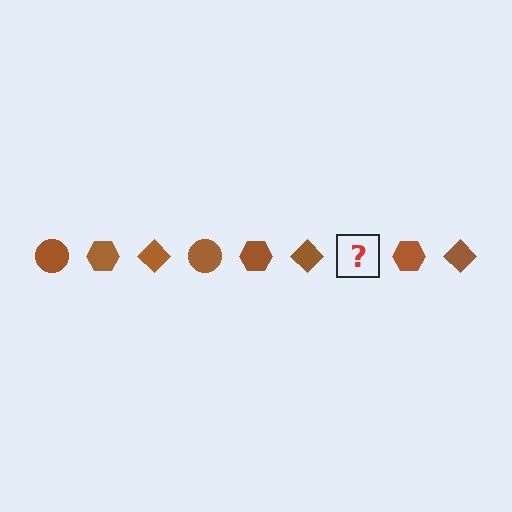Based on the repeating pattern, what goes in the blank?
The blank should be a brown circle.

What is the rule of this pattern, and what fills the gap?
The rule is that the pattern cycles through circle, hexagon, diamond shapes in brown. The gap should be filled with a brown circle.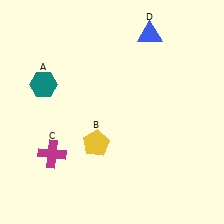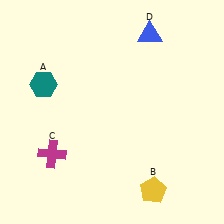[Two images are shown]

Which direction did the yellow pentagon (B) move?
The yellow pentagon (B) moved right.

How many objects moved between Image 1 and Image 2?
1 object moved between the two images.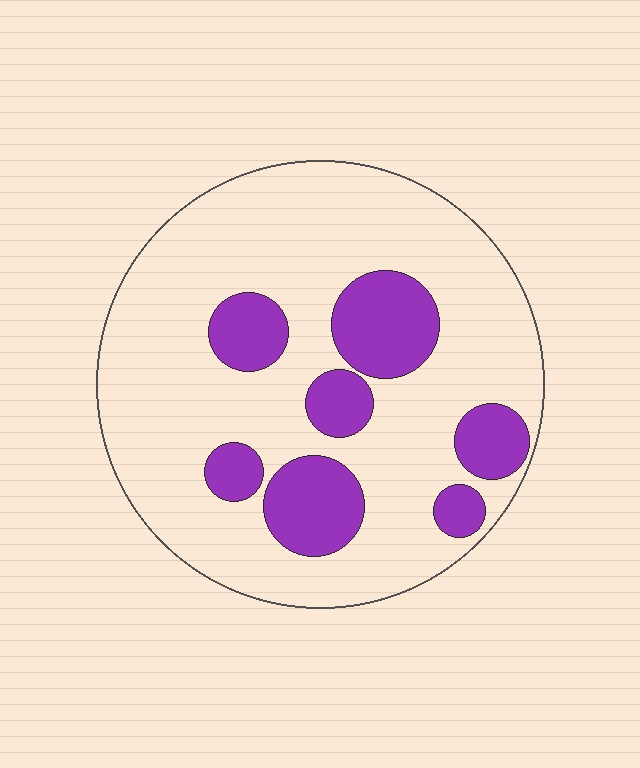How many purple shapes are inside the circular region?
7.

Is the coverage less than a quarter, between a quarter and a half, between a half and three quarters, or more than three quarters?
Less than a quarter.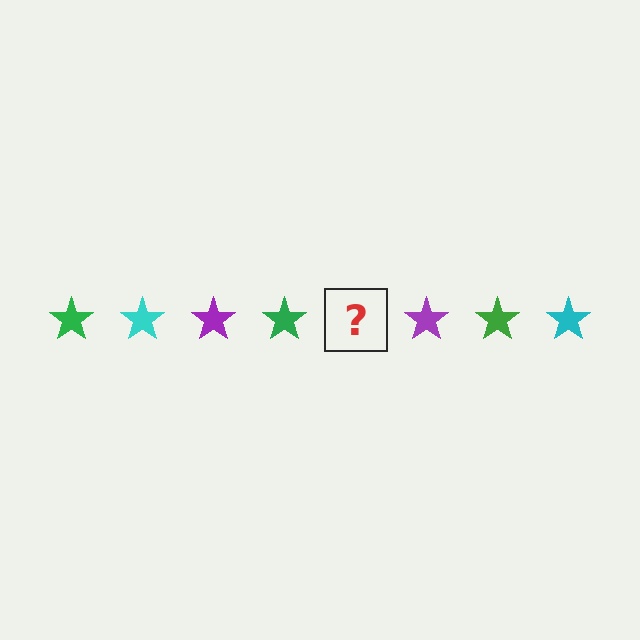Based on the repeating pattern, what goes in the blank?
The blank should be a cyan star.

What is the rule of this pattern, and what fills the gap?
The rule is that the pattern cycles through green, cyan, purple stars. The gap should be filled with a cyan star.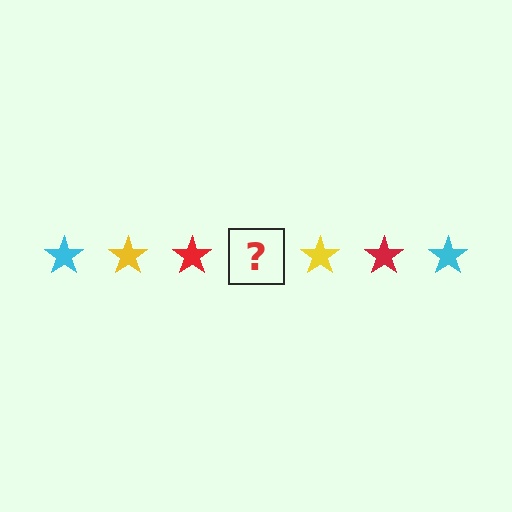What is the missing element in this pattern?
The missing element is a cyan star.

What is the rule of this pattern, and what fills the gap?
The rule is that the pattern cycles through cyan, yellow, red stars. The gap should be filled with a cyan star.